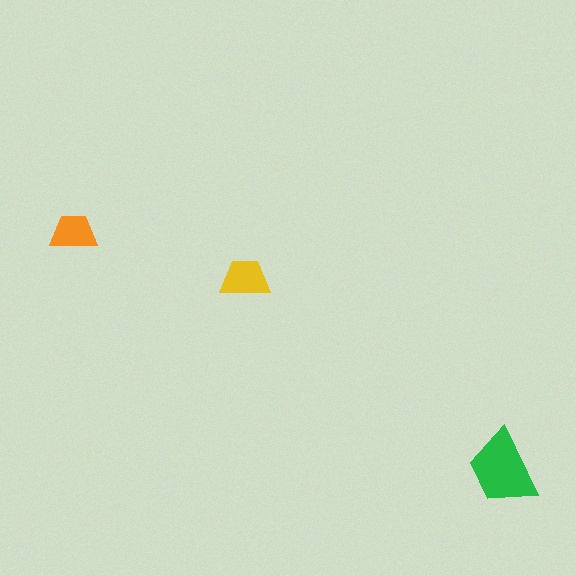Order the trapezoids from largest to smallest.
the green one, the yellow one, the orange one.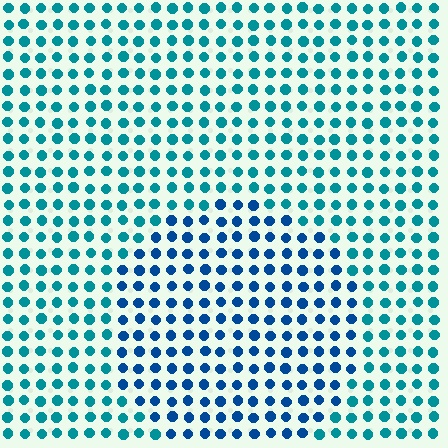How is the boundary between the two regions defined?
The boundary is defined purely by a slight shift in hue (about 29 degrees). Spacing, size, and orientation are identical on both sides.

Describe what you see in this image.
The image is filled with small teal elements in a uniform arrangement. A circle-shaped region is visible where the elements are tinted to a slightly different hue, forming a subtle color boundary.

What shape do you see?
I see a circle.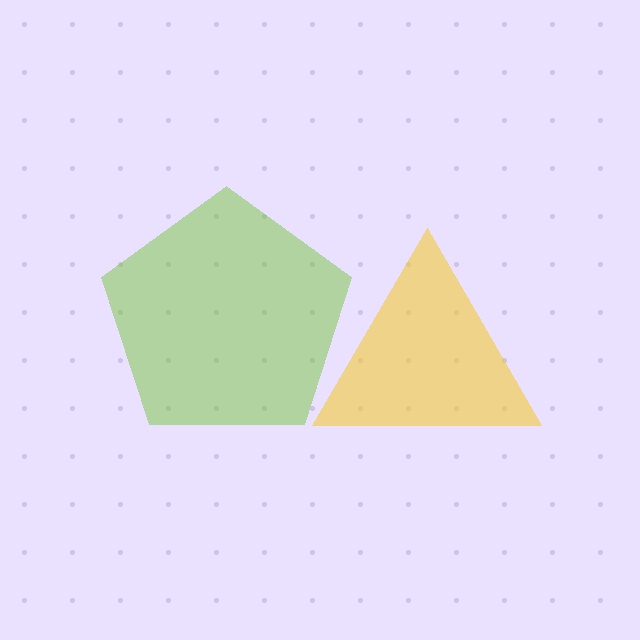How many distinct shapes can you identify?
There are 2 distinct shapes: a yellow triangle, a lime pentagon.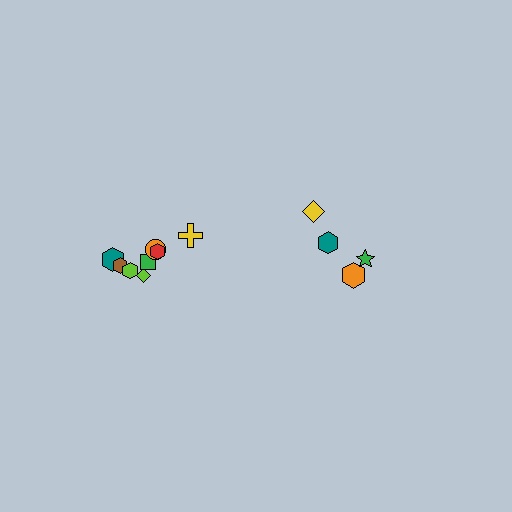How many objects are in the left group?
There are 8 objects.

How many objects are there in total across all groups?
There are 12 objects.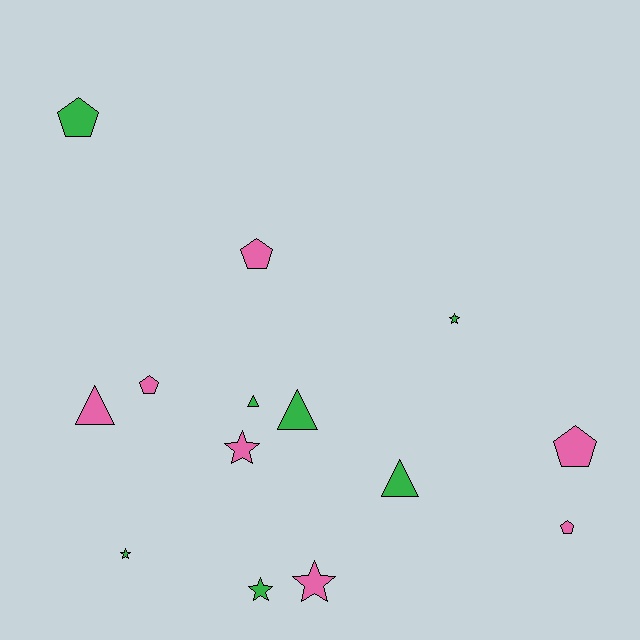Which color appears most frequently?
Green, with 7 objects.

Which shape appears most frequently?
Pentagon, with 5 objects.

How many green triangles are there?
There are 3 green triangles.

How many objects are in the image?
There are 14 objects.